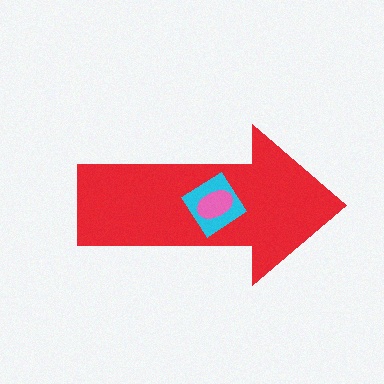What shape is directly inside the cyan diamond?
The pink ellipse.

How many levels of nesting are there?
3.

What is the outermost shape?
The red arrow.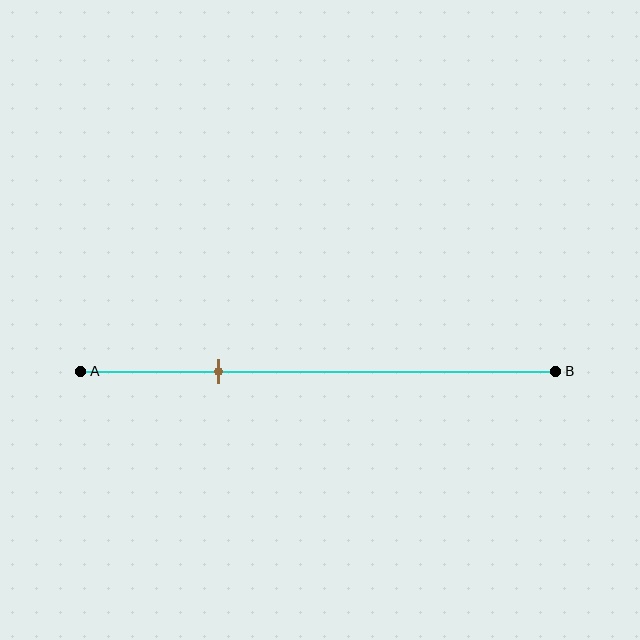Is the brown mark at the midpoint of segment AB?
No, the mark is at about 30% from A, not at the 50% midpoint.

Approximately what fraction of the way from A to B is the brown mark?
The brown mark is approximately 30% of the way from A to B.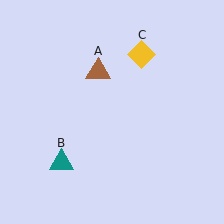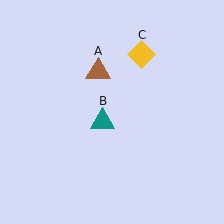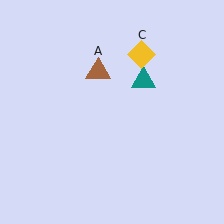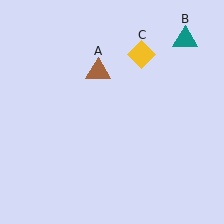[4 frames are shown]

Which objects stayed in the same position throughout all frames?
Brown triangle (object A) and yellow diamond (object C) remained stationary.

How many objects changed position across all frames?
1 object changed position: teal triangle (object B).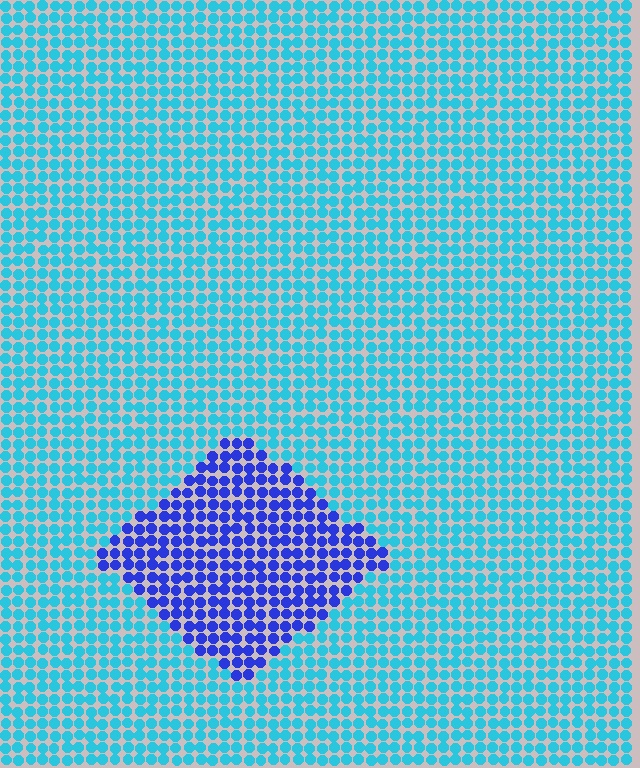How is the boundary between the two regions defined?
The boundary is defined purely by a slight shift in hue (about 48 degrees). Spacing, size, and orientation are identical on both sides.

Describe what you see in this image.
The image is filled with small cyan elements in a uniform arrangement. A diamond-shaped region is visible where the elements are tinted to a slightly different hue, forming a subtle color boundary.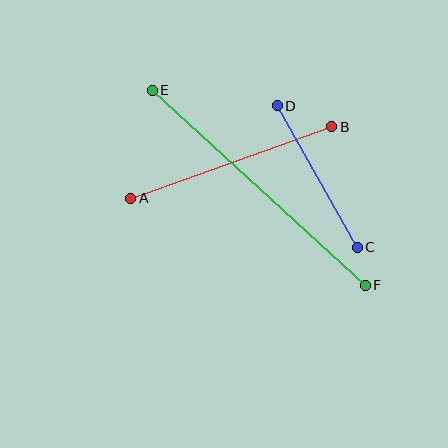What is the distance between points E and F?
The distance is approximately 289 pixels.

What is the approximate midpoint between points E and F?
The midpoint is at approximately (259, 188) pixels.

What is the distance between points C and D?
The distance is approximately 163 pixels.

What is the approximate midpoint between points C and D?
The midpoint is at approximately (317, 176) pixels.